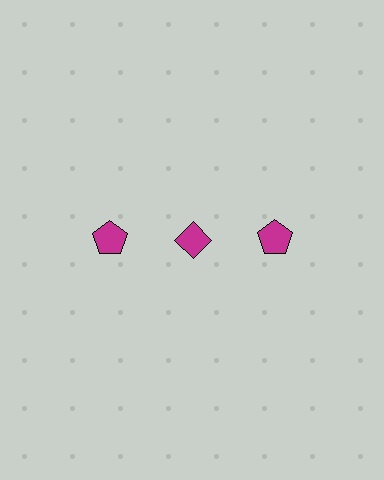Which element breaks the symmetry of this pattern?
The magenta diamond in the top row, second from left column breaks the symmetry. All other shapes are magenta pentagons.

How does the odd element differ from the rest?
It has a different shape: diamond instead of pentagon.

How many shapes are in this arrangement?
There are 3 shapes arranged in a grid pattern.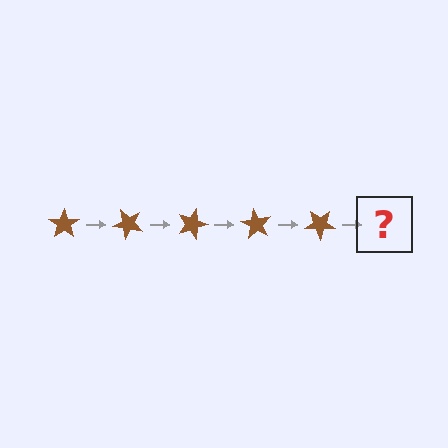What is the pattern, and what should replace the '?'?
The pattern is that the star rotates 45 degrees each step. The '?' should be a brown star rotated 225 degrees.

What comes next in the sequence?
The next element should be a brown star rotated 225 degrees.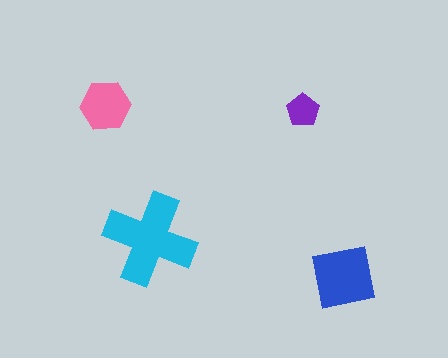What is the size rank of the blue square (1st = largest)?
2nd.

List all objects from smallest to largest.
The purple pentagon, the pink hexagon, the blue square, the cyan cross.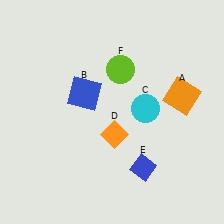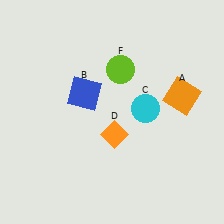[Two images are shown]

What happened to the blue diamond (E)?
The blue diamond (E) was removed in Image 2. It was in the bottom-right area of Image 1.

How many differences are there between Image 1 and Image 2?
There is 1 difference between the two images.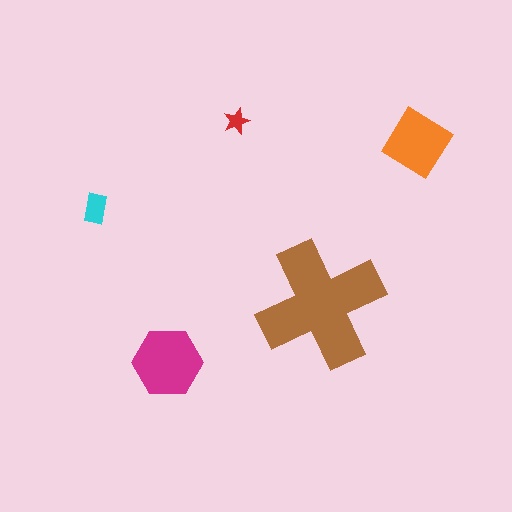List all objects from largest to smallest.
The brown cross, the magenta hexagon, the orange diamond, the cyan rectangle, the red star.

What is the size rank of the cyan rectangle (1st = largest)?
4th.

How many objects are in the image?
There are 5 objects in the image.